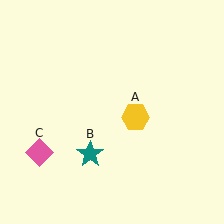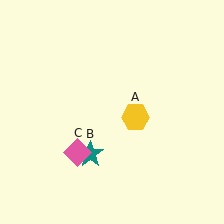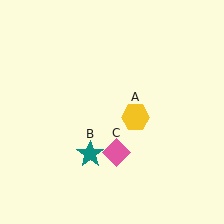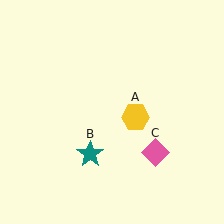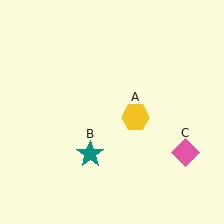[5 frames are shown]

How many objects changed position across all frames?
1 object changed position: pink diamond (object C).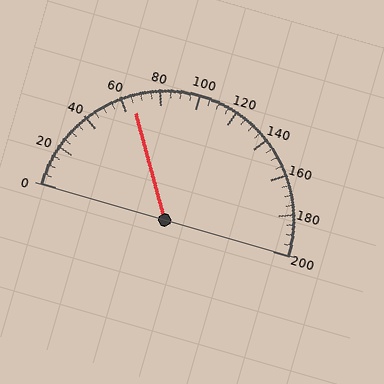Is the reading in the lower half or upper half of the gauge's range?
The reading is in the lower half of the range (0 to 200).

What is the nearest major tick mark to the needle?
The nearest major tick mark is 60.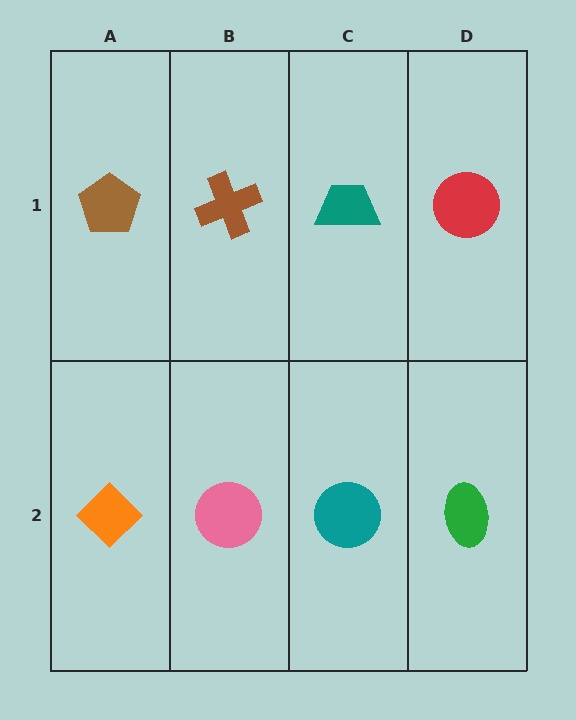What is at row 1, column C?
A teal trapezoid.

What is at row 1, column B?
A brown cross.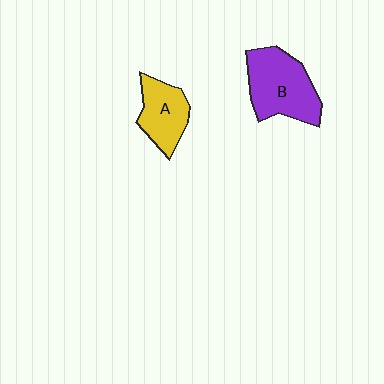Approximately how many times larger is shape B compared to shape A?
Approximately 1.5 times.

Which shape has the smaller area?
Shape A (yellow).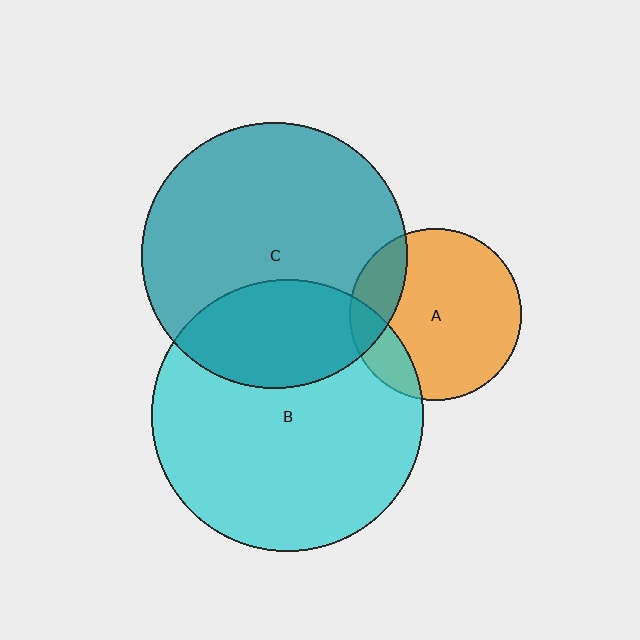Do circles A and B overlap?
Yes.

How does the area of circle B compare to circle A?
Approximately 2.5 times.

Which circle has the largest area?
Circle B (cyan).